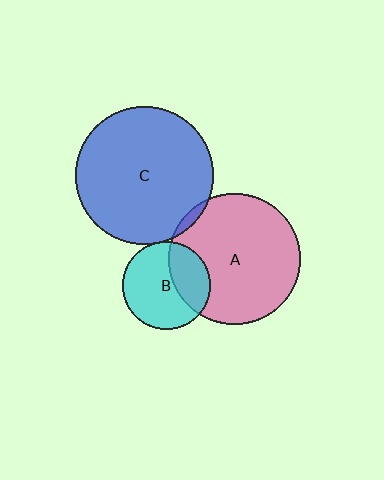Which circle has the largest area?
Circle C (blue).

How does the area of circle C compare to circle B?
Approximately 2.4 times.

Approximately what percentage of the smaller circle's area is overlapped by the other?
Approximately 5%.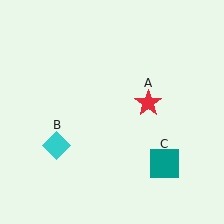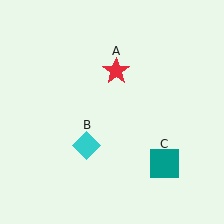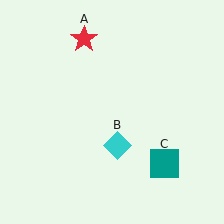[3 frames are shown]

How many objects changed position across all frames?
2 objects changed position: red star (object A), cyan diamond (object B).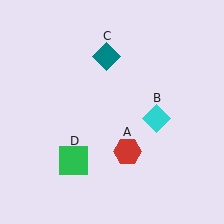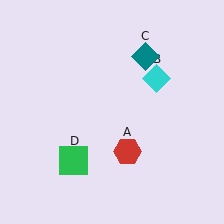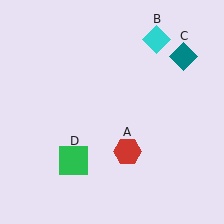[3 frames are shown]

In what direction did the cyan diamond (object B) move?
The cyan diamond (object B) moved up.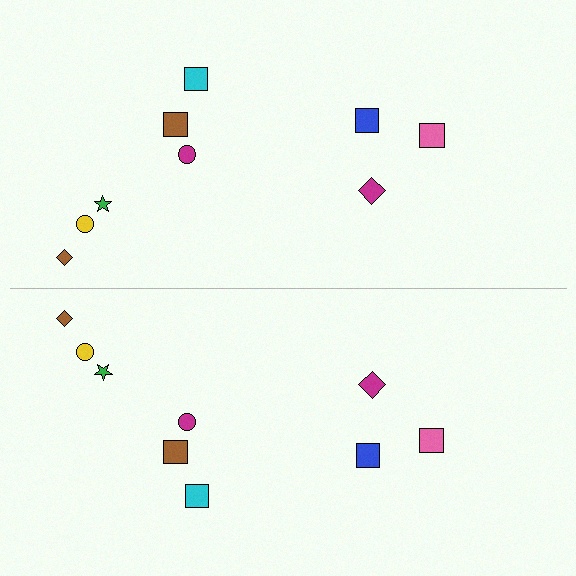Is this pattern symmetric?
Yes, this pattern has bilateral (reflection) symmetry.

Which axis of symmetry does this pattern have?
The pattern has a horizontal axis of symmetry running through the center of the image.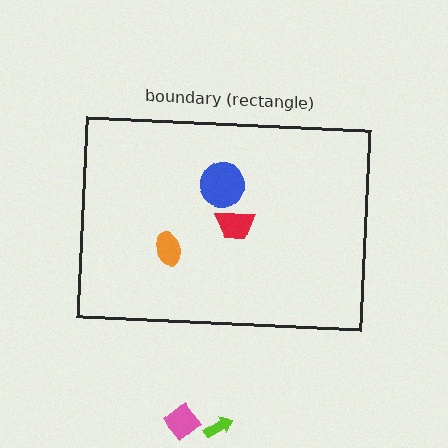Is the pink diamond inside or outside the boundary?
Outside.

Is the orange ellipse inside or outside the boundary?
Inside.